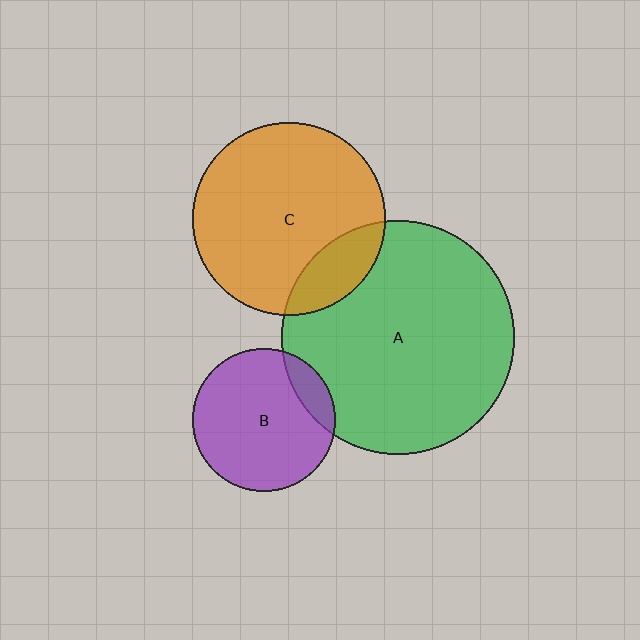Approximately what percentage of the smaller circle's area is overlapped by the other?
Approximately 15%.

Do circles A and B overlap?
Yes.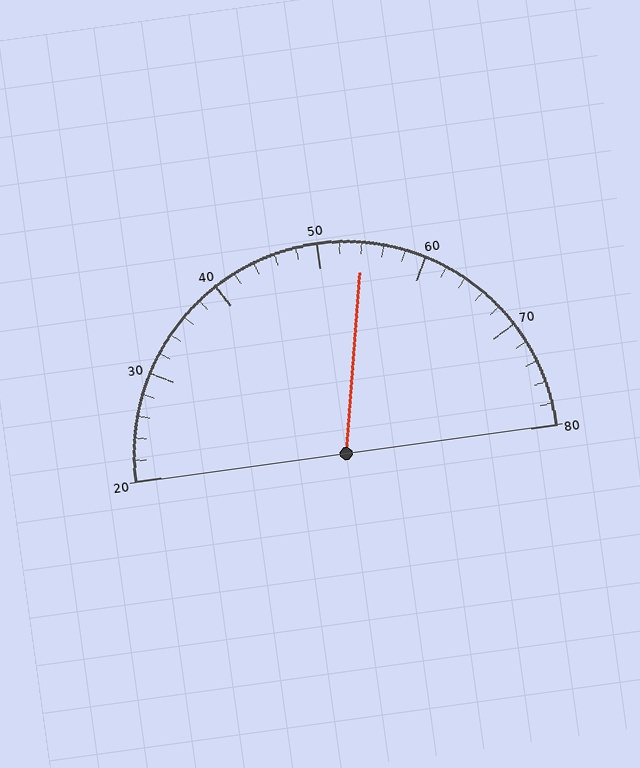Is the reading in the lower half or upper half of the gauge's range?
The reading is in the upper half of the range (20 to 80).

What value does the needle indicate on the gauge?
The needle indicates approximately 54.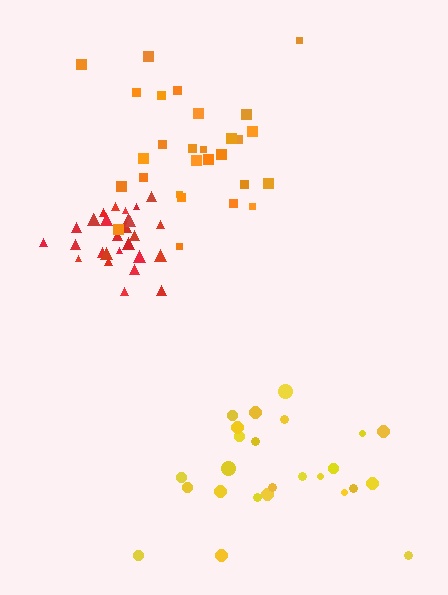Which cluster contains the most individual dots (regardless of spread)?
Red (28).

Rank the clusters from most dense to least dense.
red, yellow, orange.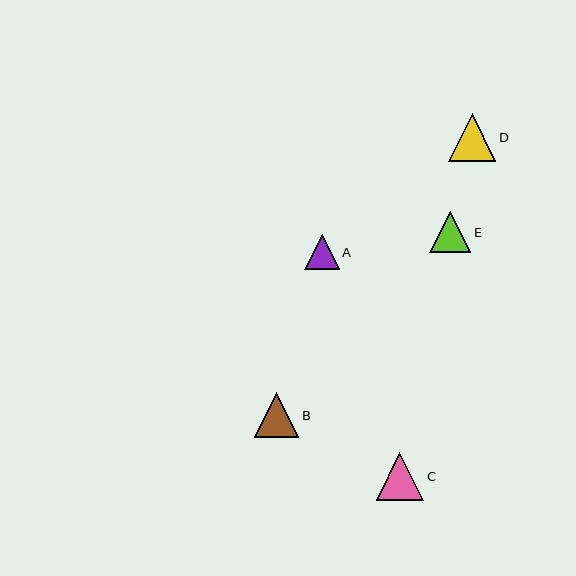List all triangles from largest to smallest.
From largest to smallest: D, C, B, E, A.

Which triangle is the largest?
Triangle D is the largest with a size of approximately 48 pixels.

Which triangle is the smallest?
Triangle A is the smallest with a size of approximately 35 pixels.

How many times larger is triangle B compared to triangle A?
Triangle B is approximately 1.3 times the size of triangle A.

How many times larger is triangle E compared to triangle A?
Triangle E is approximately 1.2 times the size of triangle A.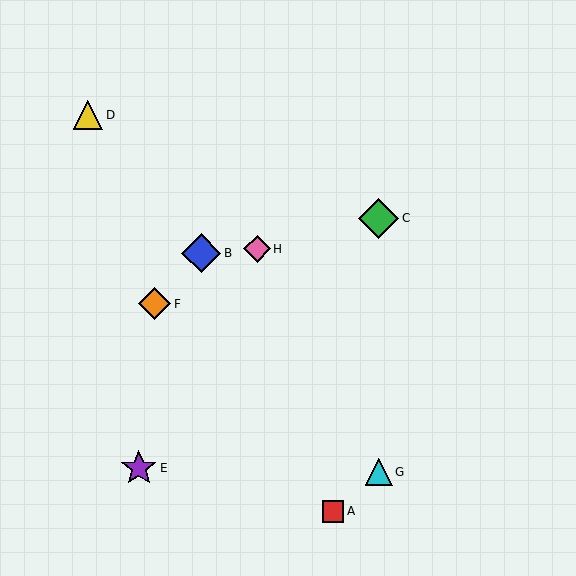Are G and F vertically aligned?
No, G is at x≈379 and F is at x≈155.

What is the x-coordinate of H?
Object H is at x≈257.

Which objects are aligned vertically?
Objects C, G are aligned vertically.